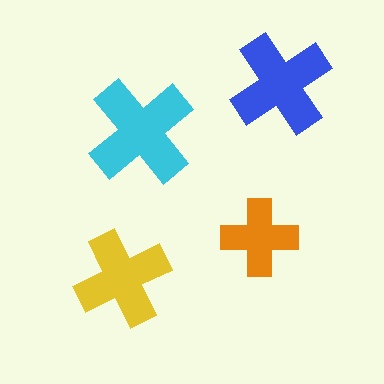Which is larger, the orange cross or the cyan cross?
The cyan one.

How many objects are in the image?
There are 4 objects in the image.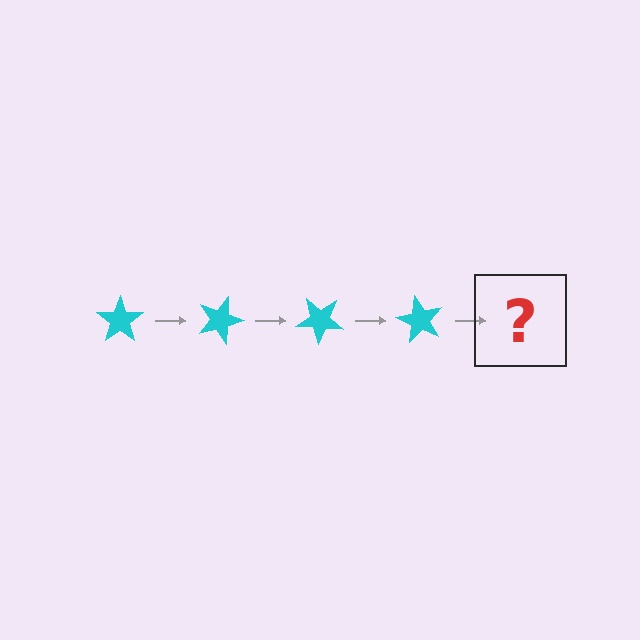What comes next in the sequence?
The next element should be a cyan star rotated 80 degrees.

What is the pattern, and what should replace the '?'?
The pattern is that the star rotates 20 degrees each step. The '?' should be a cyan star rotated 80 degrees.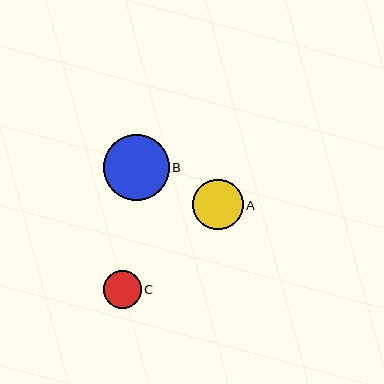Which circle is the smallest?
Circle C is the smallest with a size of approximately 38 pixels.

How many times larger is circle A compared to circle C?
Circle A is approximately 1.3 times the size of circle C.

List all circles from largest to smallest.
From largest to smallest: B, A, C.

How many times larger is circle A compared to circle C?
Circle A is approximately 1.3 times the size of circle C.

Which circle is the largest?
Circle B is the largest with a size of approximately 66 pixels.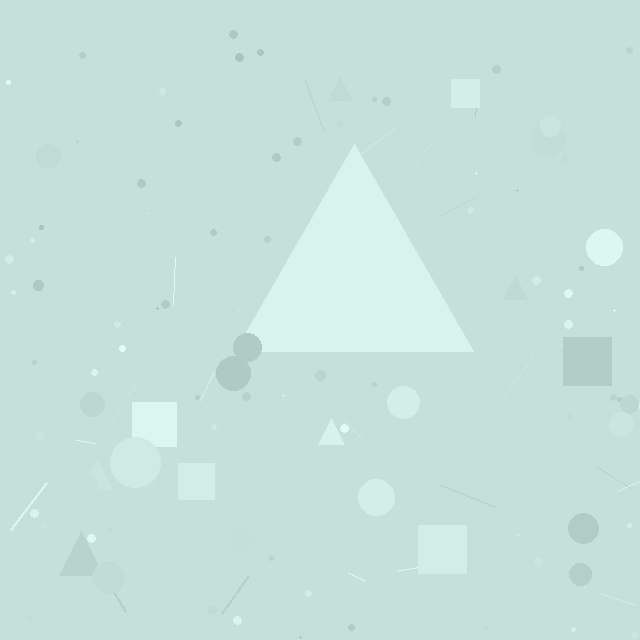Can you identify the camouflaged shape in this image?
The camouflaged shape is a triangle.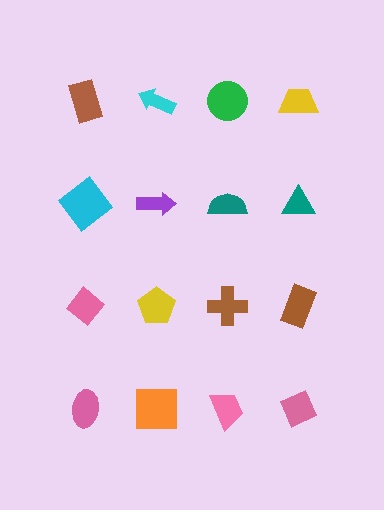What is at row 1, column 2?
A cyan arrow.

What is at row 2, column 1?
A cyan diamond.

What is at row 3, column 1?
A pink diamond.